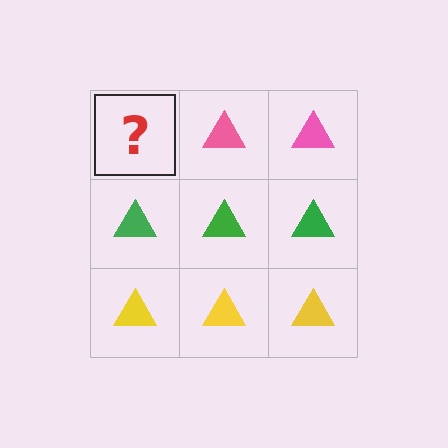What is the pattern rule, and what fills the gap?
The rule is that each row has a consistent color. The gap should be filled with a pink triangle.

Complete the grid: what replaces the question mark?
The question mark should be replaced with a pink triangle.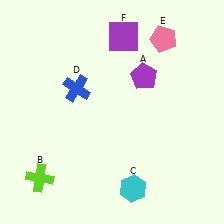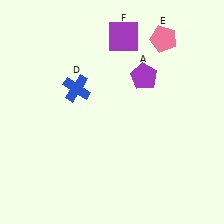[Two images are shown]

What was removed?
The cyan hexagon (C), the lime cross (B) were removed in Image 2.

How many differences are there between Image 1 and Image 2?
There are 2 differences between the two images.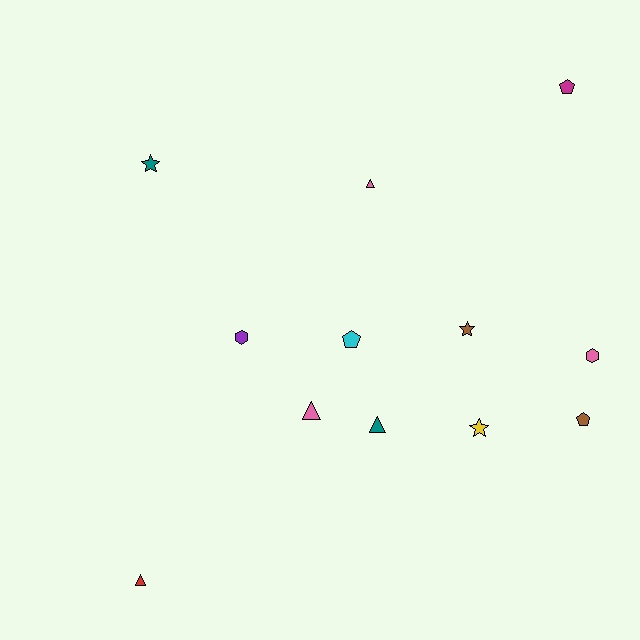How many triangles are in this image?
There are 4 triangles.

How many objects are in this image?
There are 12 objects.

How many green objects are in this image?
There are no green objects.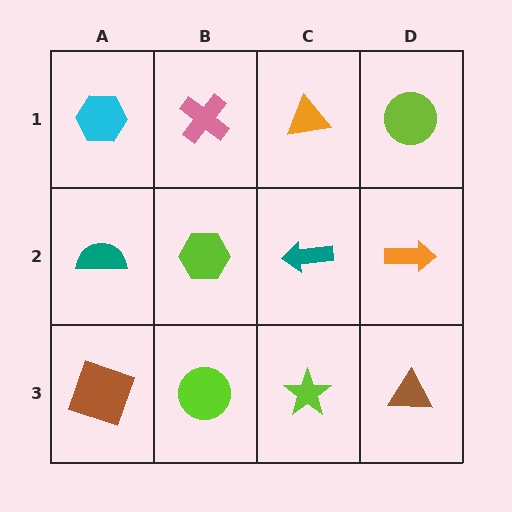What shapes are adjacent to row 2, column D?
A lime circle (row 1, column D), a brown triangle (row 3, column D), a teal arrow (row 2, column C).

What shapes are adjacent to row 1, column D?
An orange arrow (row 2, column D), an orange triangle (row 1, column C).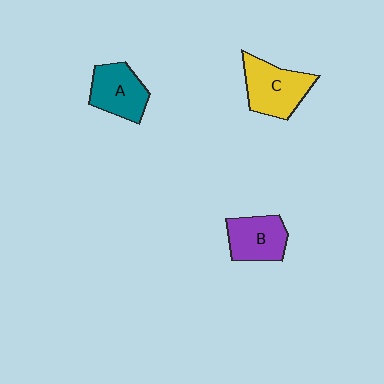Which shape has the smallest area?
Shape B (purple).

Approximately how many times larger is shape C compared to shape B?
Approximately 1.2 times.